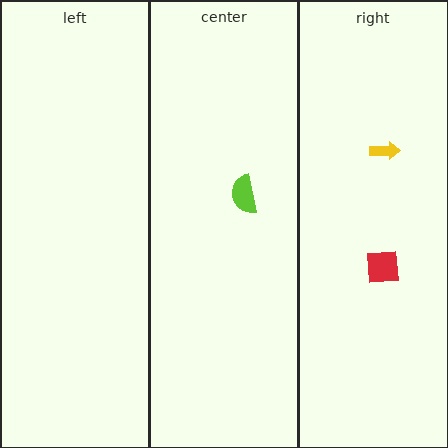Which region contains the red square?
The right region.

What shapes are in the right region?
The yellow arrow, the red square.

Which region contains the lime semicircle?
The center region.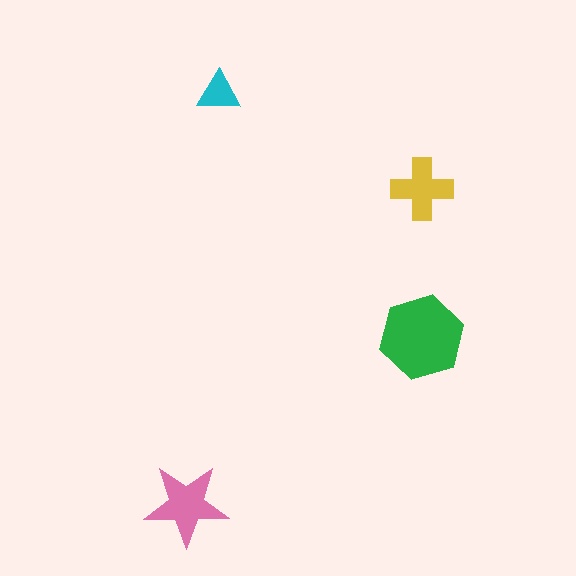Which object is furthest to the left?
The pink star is leftmost.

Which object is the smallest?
The cyan triangle.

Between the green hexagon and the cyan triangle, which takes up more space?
The green hexagon.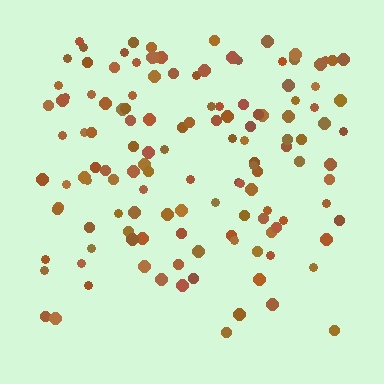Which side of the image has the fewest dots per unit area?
The bottom.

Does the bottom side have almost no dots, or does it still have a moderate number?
Still a moderate number, just noticeably fewer than the top.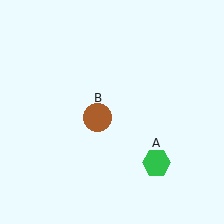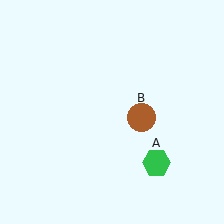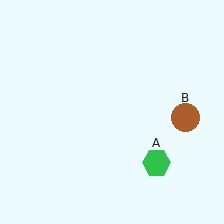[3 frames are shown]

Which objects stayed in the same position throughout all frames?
Green hexagon (object A) remained stationary.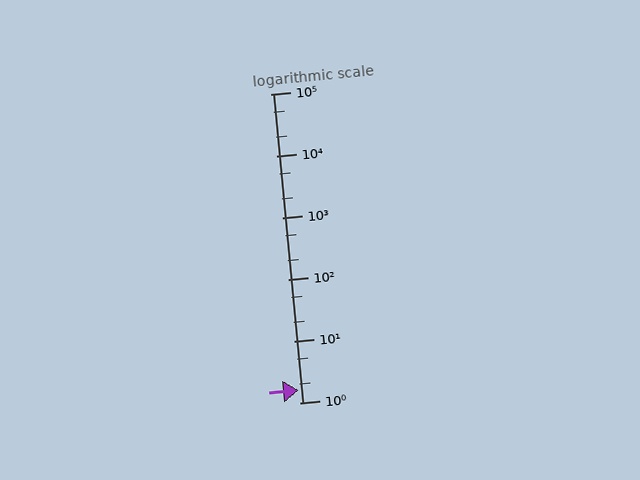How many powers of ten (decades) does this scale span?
The scale spans 5 decades, from 1 to 100000.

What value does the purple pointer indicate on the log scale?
The pointer indicates approximately 1.6.